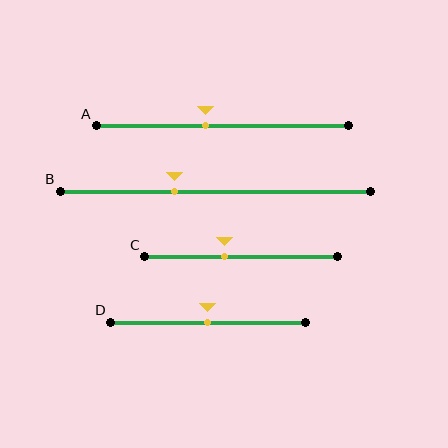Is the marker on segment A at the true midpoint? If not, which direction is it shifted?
No, the marker on segment A is shifted to the left by about 6% of the segment length.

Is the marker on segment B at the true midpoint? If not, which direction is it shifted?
No, the marker on segment B is shifted to the left by about 13% of the segment length.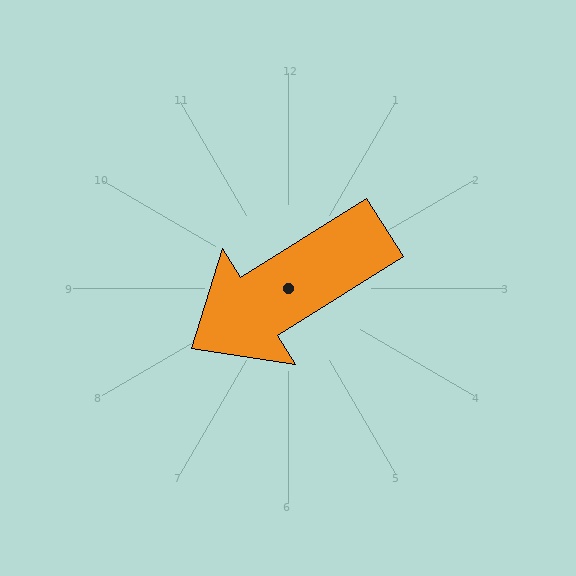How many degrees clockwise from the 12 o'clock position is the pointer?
Approximately 238 degrees.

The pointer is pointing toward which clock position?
Roughly 8 o'clock.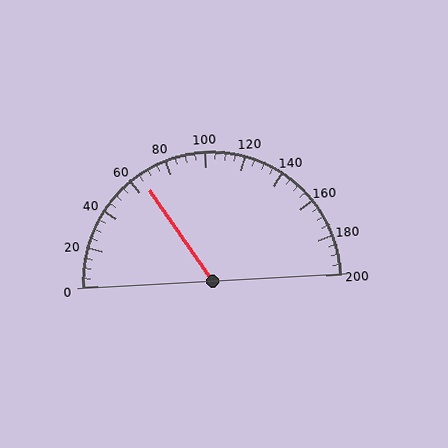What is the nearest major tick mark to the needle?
The nearest major tick mark is 60.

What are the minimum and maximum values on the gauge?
The gauge ranges from 0 to 200.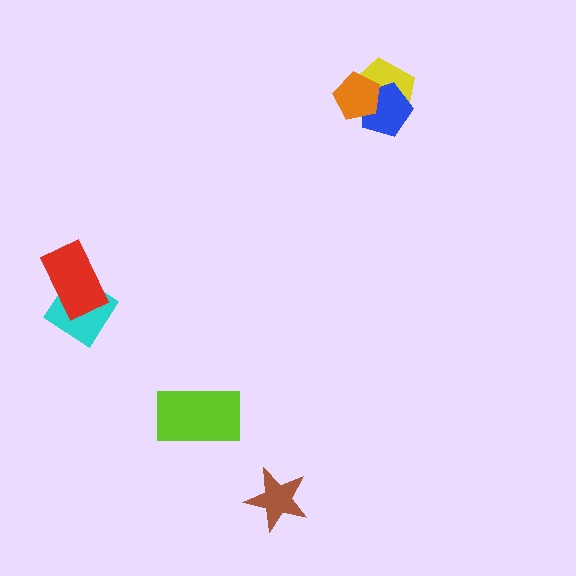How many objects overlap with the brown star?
0 objects overlap with the brown star.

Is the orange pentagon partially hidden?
No, no other shape covers it.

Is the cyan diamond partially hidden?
Yes, it is partially covered by another shape.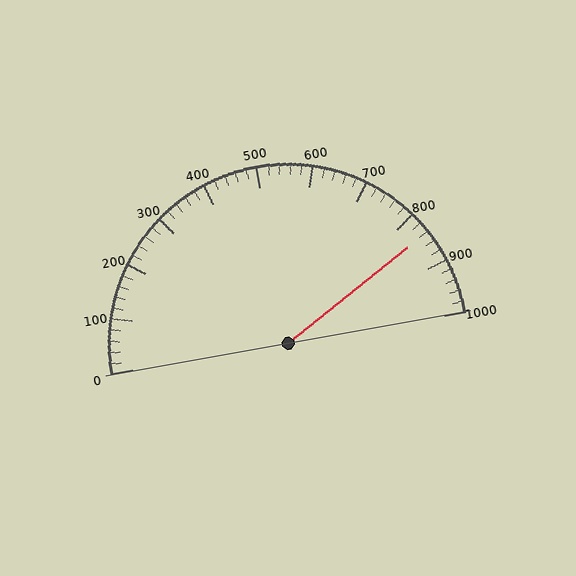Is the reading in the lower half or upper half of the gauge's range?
The reading is in the upper half of the range (0 to 1000).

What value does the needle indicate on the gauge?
The needle indicates approximately 840.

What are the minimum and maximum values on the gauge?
The gauge ranges from 0 to 1000.